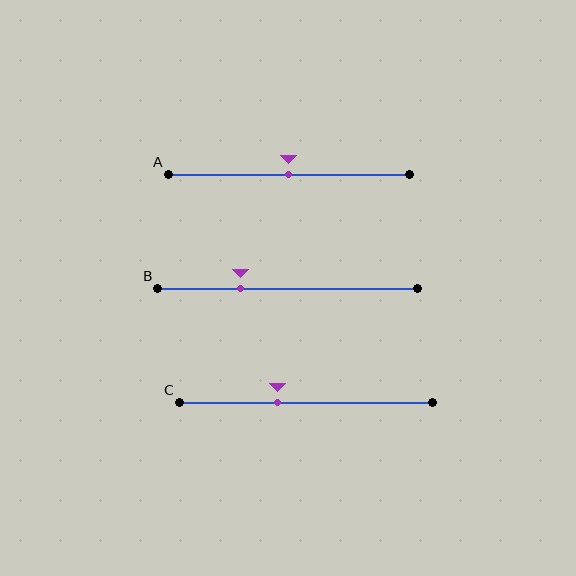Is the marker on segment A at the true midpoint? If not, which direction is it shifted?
Yes, the marker on segment A is at the true midpoint.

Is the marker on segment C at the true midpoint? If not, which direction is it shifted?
No, the marker on segment C is shifted to the left by about 11% of the segment length.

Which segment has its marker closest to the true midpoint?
Segment A has its marker closest to the true midpoint.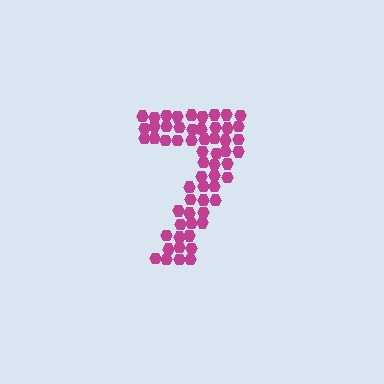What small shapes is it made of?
It is made of small hexagons.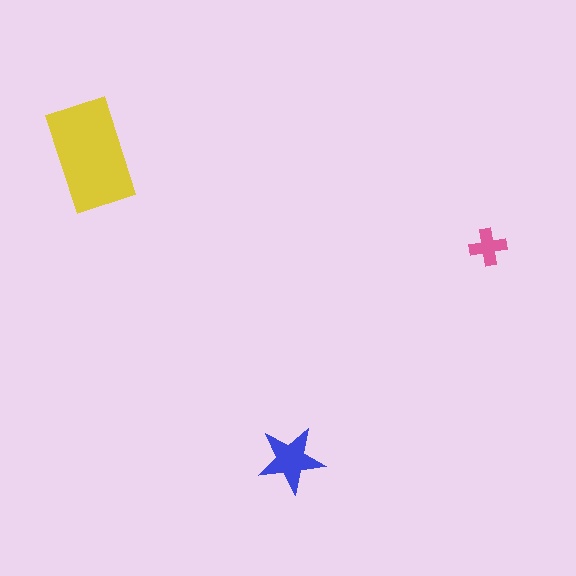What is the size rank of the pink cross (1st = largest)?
3rd.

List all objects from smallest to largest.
The pink cross, the blue star, the yellow rectangle.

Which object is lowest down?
The blue star is bottommost.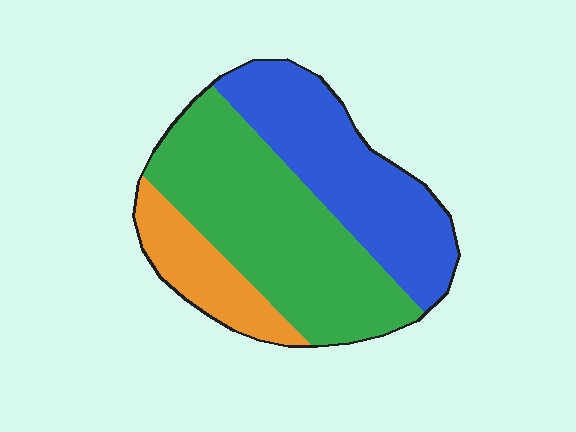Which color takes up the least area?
Orange, at roughly 15%.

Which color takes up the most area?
Green, at roughly 50%.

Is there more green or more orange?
Green.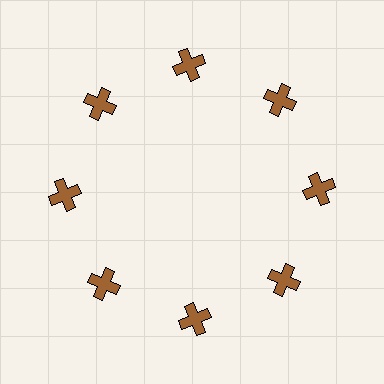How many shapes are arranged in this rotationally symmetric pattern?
There are 8 shapes, arranged in 8 groups of 1.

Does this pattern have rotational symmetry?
Yes, this pattern has 8-fold rotational symmetry. It looks the same after rotating 45 degrees around the center.